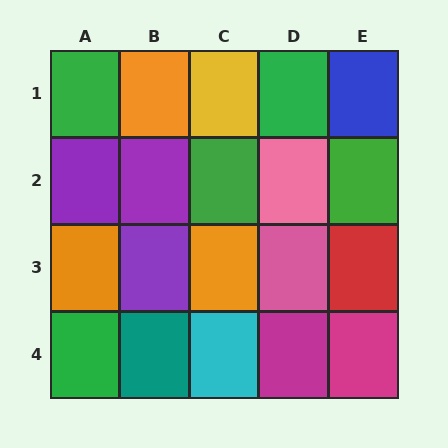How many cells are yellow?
1 cell is yellow.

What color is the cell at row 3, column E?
Red.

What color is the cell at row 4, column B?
Teal.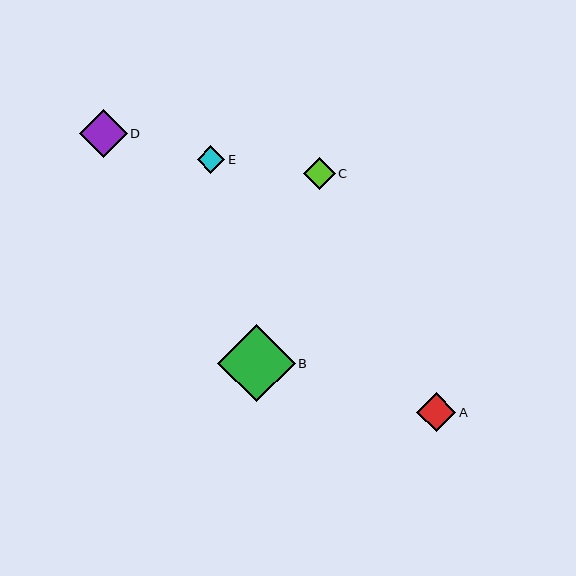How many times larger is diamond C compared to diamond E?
Diamond C is approximately 1.2 times the size of diamond E.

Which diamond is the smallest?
Diamond E is the smallest with a size of approximately 27 pixels.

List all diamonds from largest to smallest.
From largest to smallest: B, D, A, C, E.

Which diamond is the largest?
Diamond B is the largest with a size of approximately 78 pixels.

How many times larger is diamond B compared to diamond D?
Diamond B is approximately 1.6 times the size of diamond D.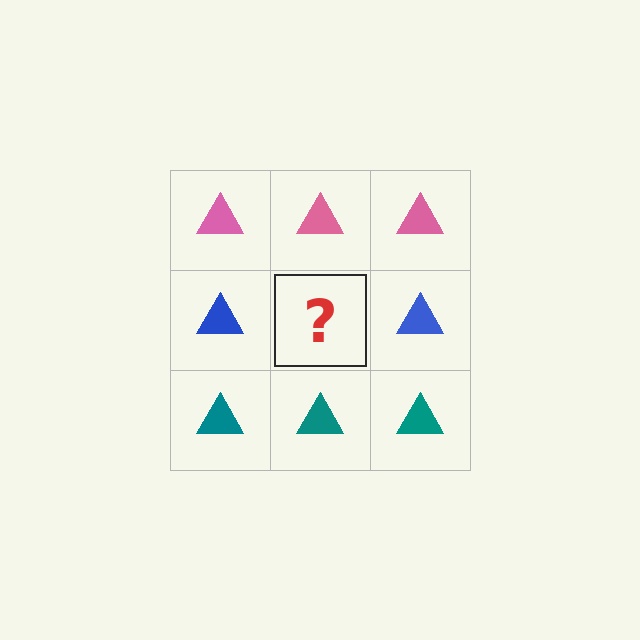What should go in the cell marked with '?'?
The missing cell should contain a blue triangle.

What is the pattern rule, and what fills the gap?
The rule is that each row has a consistent color. The gap should be filled with a blue triangle.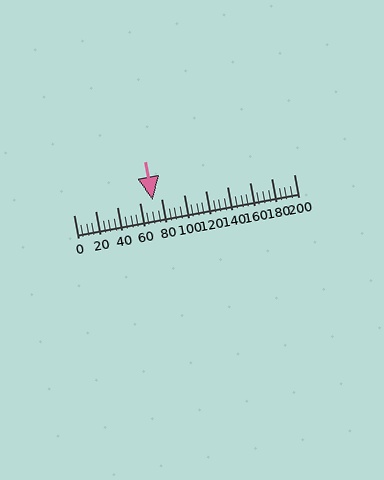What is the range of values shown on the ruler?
The ruler shows values from 0 to 200.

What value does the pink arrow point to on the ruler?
The pink arrow points to approximately 72.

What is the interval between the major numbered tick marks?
The major tick marks are spaced 20 units apart.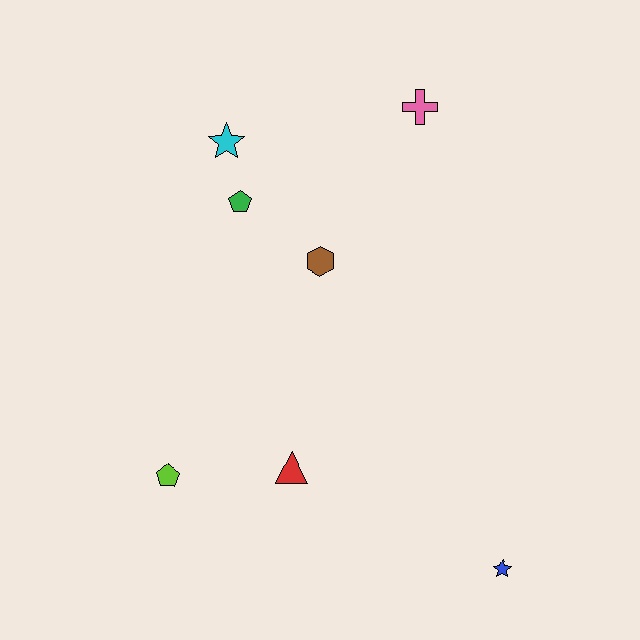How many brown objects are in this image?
There is 1 brown object.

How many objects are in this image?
There are 7 objects.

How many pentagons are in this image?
There are 2 pentagons.